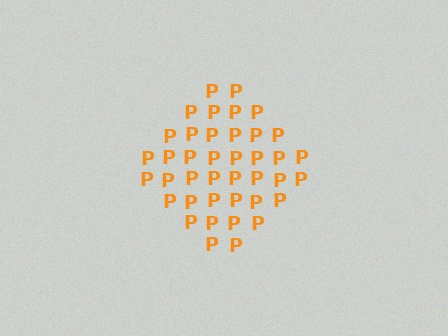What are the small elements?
The small elements are letter P's.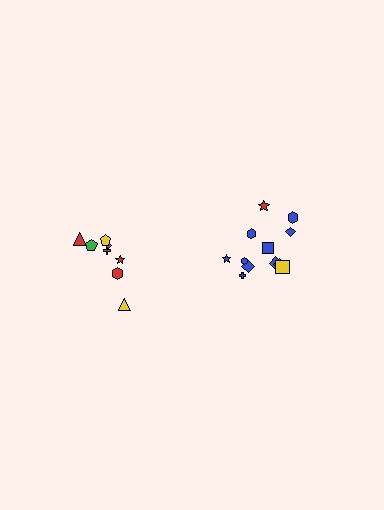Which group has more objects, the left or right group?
The right group.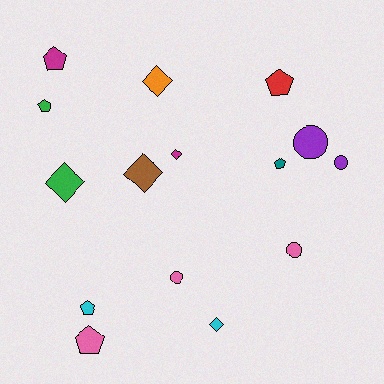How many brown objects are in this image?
There is 1 brown object.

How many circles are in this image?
There are 4 circles.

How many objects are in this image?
There are 15 objects.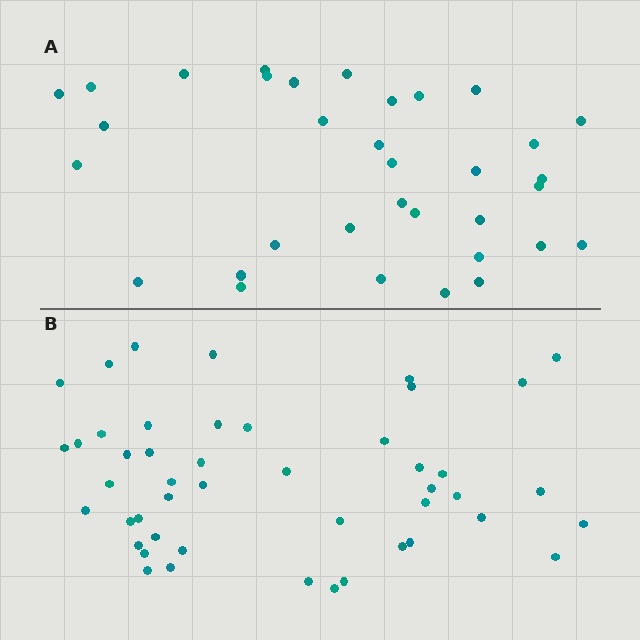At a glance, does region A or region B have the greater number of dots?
Region B (the bottom region) has more dots.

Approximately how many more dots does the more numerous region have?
Region B has approximately 15 more dots than region A.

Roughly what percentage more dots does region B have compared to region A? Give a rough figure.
About 40% more.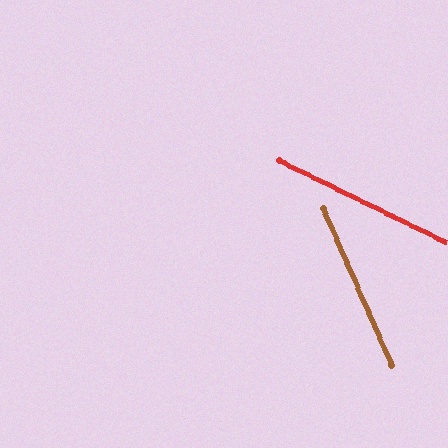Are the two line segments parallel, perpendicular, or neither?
Neither parallel nor perpendicular — they differ by about 40°.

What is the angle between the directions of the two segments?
Approximately 40 degrees.